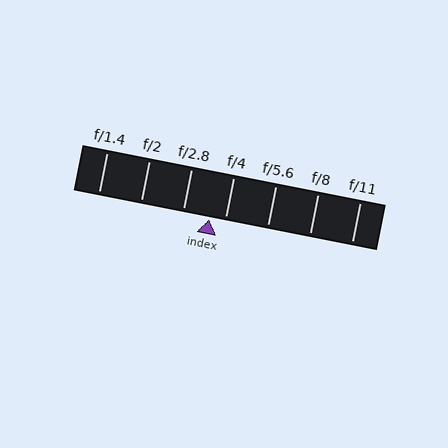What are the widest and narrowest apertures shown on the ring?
The widest aperture shown is f/1.4 and the narrowest is f/11.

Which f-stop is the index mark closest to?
The index mark is closest to f/4.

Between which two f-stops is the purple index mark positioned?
The index mark is between f/2.8 and f/4.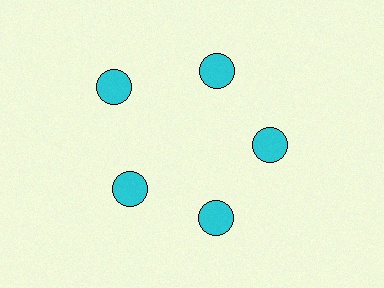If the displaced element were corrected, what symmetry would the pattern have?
It would have 5-fold rotational symmetry — the pattern would map onto itself every 72 degrees.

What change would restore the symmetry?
The symmetry would be restored by moving it inward, back onto the ring so that all 5 circles sit at equal angles and equal distance from the center.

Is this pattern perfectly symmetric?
No. The 5 cyan circles are arranged in a ring, but one element near the 10 o'clock position is pushed outward from the center, breaking the 5-fold rotational symmetry.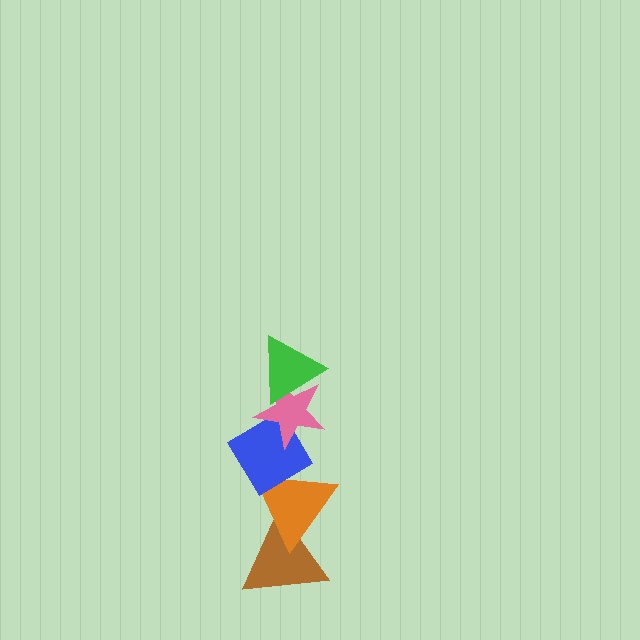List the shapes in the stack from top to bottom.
From top to bottom: the green triangle, the pink star, the blue diamond, the orange triangle, the brown triangle.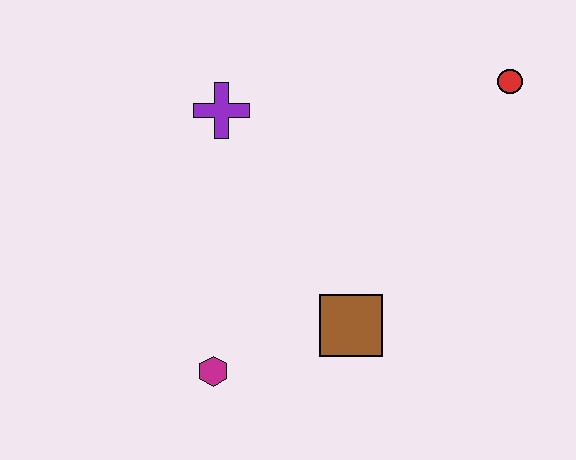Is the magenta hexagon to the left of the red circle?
Yes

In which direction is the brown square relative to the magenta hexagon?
The brown square is to the right of the magenta hexagon.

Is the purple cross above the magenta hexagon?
Yes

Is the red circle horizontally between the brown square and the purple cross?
No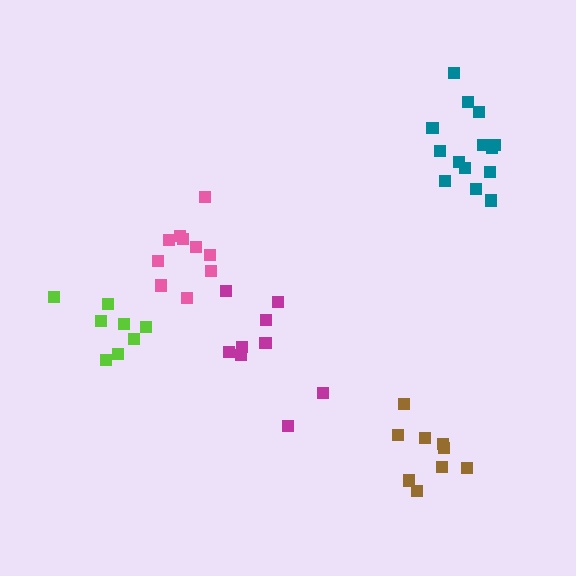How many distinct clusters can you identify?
There are 5 distinct clusters.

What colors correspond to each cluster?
The clusters are colored: brown, magenta, teal, lime, pink.